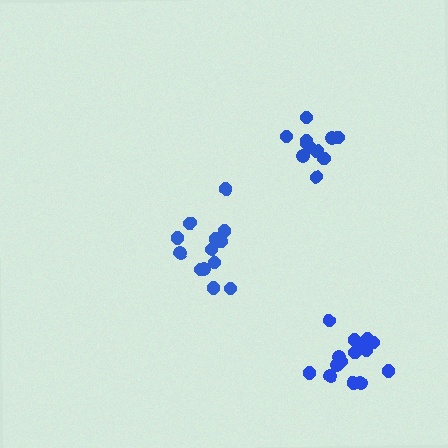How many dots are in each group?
Group 1: 11 dots, Group 2: 13 dots, Group 3: 16 dots (40 total).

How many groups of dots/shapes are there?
There are 3 groups.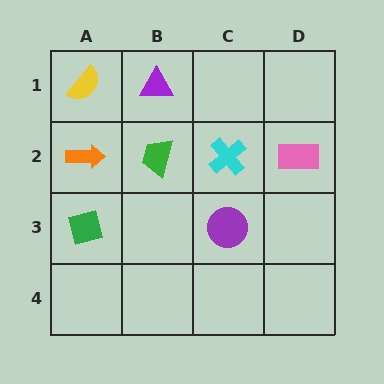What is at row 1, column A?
A yellow semicircle.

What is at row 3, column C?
A purple circle.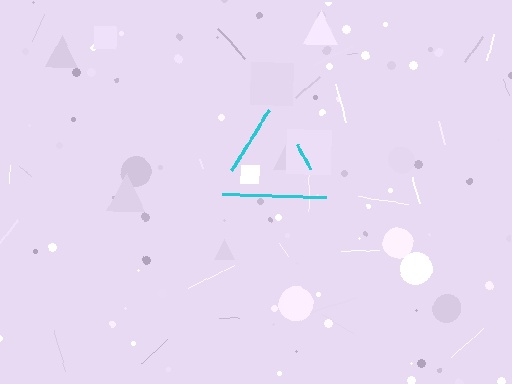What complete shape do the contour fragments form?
The contour fragments form a triangle.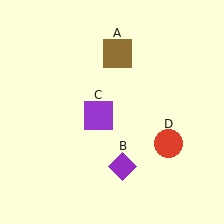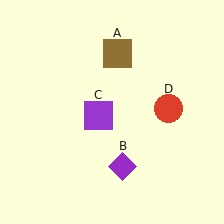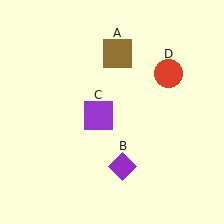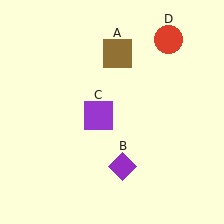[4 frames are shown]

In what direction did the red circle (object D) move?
The red circle (object D) moved up.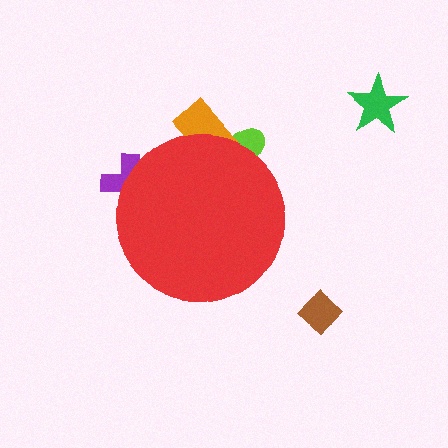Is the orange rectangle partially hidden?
Yes, the orange rectangle is partially hidden behind the red circle.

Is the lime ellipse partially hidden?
Yes, the lime ellipse is partially hidden behind the red circle.